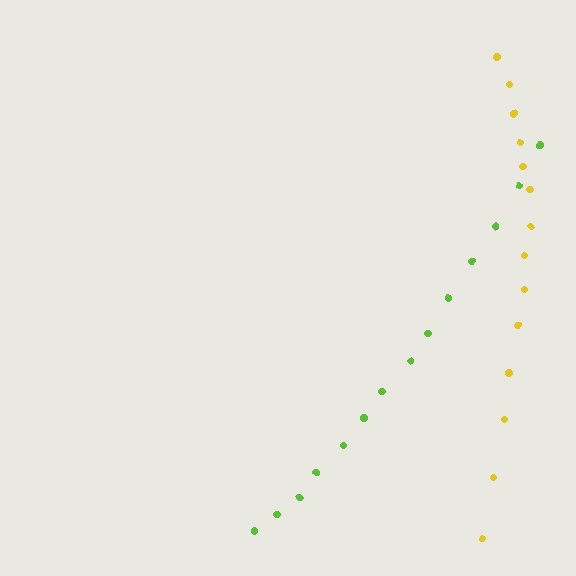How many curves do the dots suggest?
There are 2 distinct paths.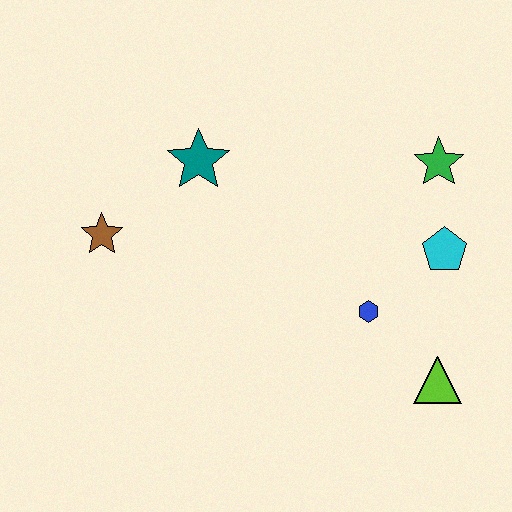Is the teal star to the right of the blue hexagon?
No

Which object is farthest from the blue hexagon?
The brown star is farthest from the blue hexagon.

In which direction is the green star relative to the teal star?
The green star is to the right of the teal star.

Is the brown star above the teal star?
No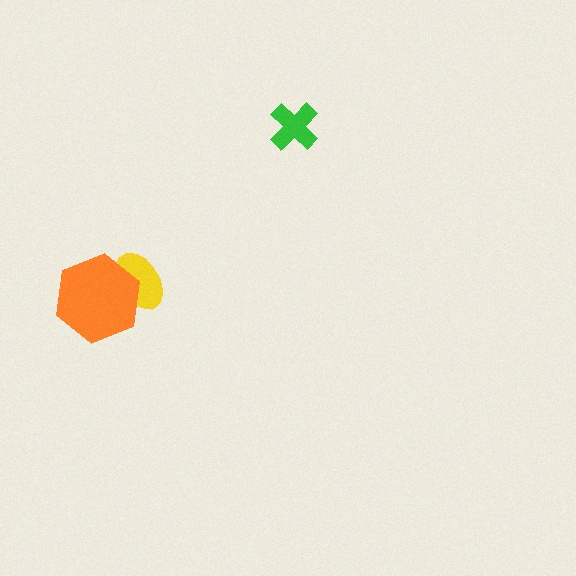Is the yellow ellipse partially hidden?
Yes, it is partially covered by another shape.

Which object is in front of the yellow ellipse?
The orange hexagon is in front of the yellow ellipse.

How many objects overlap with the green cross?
0 objects overlap with the green cross.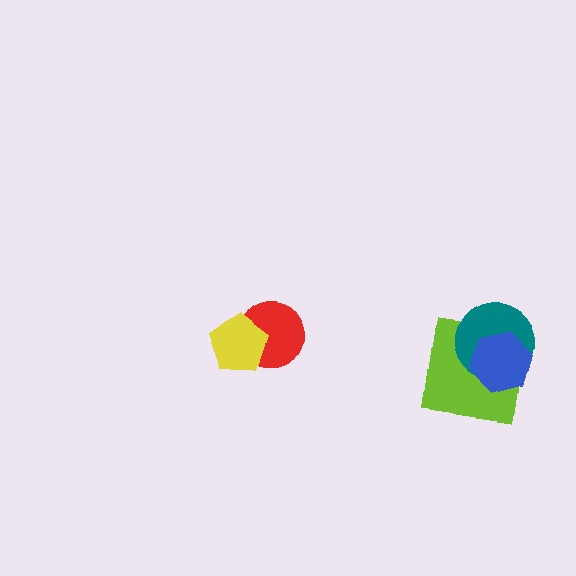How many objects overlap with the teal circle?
2 objects overlap with the teal circle.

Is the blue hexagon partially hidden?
No, no other shape covers it.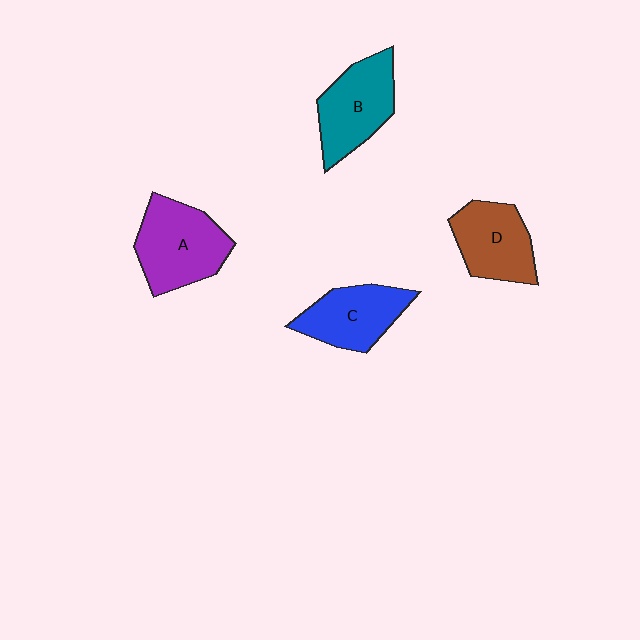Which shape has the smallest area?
Shape D (brown).